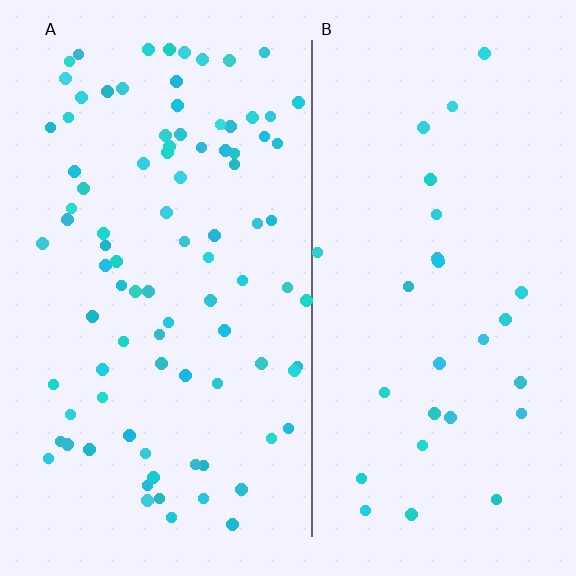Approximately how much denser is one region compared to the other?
Approximately 3.2× — region A over region B.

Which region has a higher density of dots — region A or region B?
A (the left).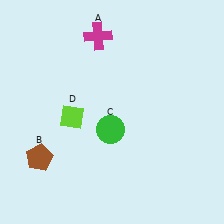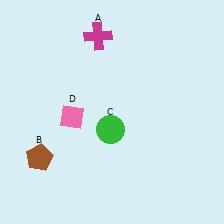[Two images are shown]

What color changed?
The diamond (D) changed from lime in Image 1 to pink in Image 2.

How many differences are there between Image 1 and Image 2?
There is 1 difference between the two images.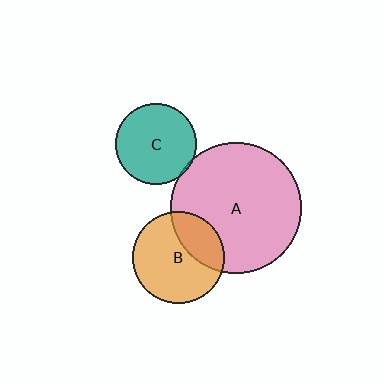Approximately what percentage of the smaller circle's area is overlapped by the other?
Approximately 5%.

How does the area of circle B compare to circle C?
Approximately 1.3 times.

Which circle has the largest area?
Circle A (pink).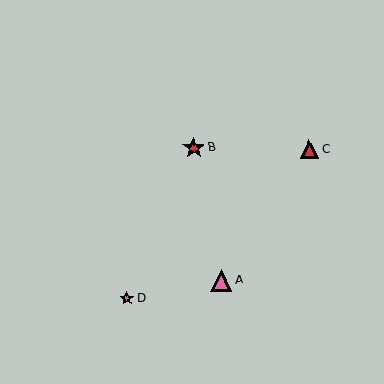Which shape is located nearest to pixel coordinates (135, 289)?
The pink star (labeled D) at (127, 298) is nearest to that location.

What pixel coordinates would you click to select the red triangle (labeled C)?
Click at (309, 149) to select the red triangle C.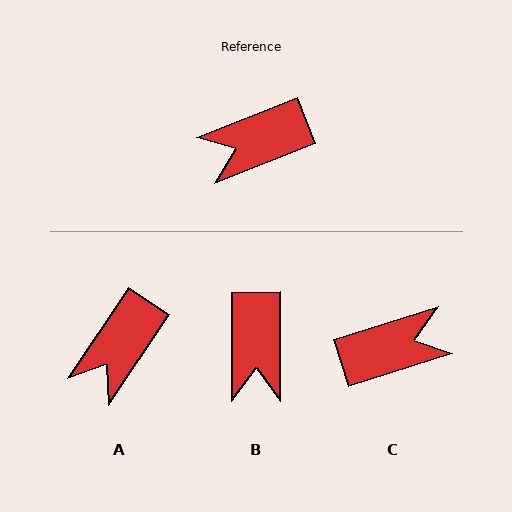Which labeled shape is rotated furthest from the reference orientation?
C, about 176 degrees away.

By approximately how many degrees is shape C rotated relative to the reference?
Approximately 176 degrees counter-clockwise.